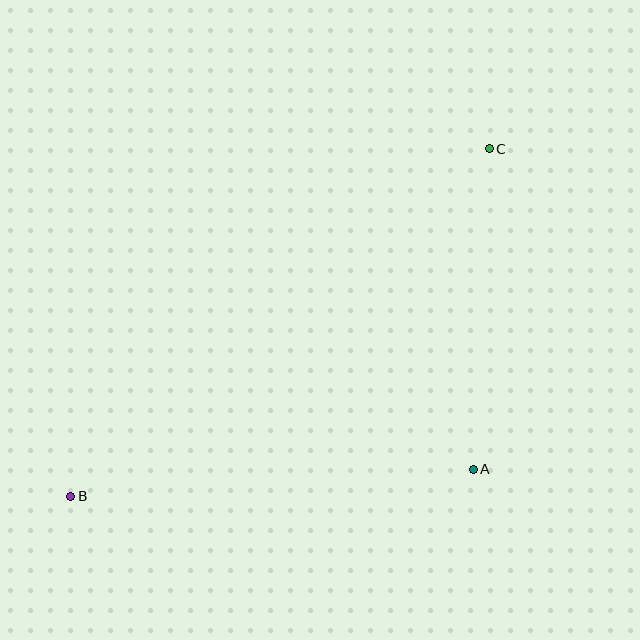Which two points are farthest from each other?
Points B and C are farthest from each other.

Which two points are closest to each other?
Points A and C are closest to each other.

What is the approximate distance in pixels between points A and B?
The distance between A and B is approximately 403 pixels.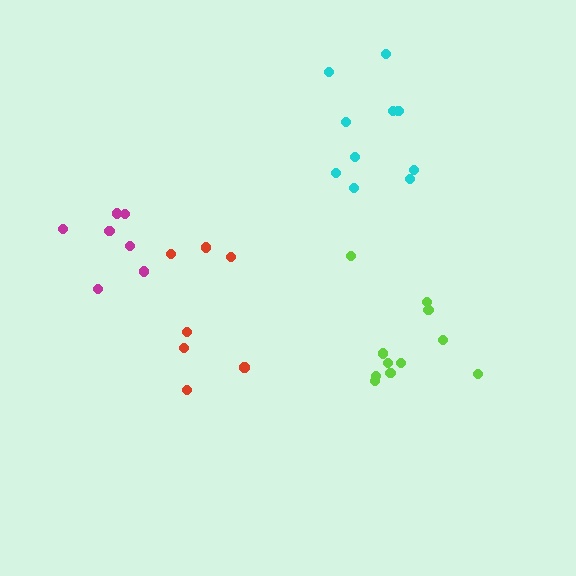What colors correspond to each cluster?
The clusters are colored: red, lime, cyan, magenta.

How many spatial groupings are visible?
There are 4 spatial groupings.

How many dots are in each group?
Group 1: 7 dots, Group 2: 11 dots, Group 3: 10 dots, Group 4: 7 dots (35 total).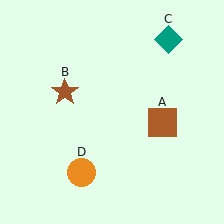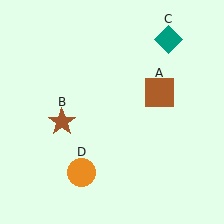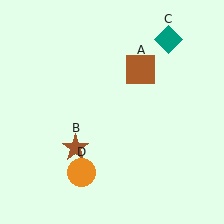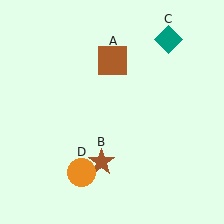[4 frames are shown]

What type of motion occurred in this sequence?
The brown square (object A), brown star (object B) rotated counterclockwise around the center of the scene.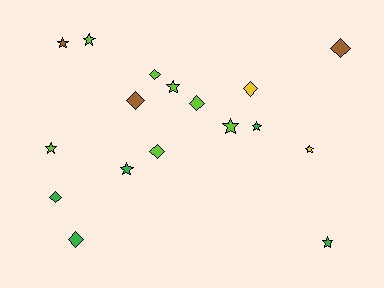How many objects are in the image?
There are 17 objects.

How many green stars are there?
There are 3 green stars.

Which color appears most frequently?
Lime, with 7 objects.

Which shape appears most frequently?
Star, with 9 objects.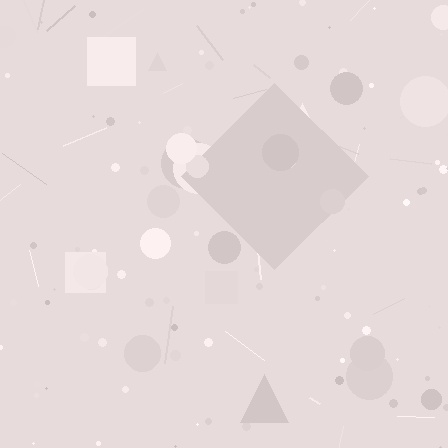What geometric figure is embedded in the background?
A diamond is embedded in the background.